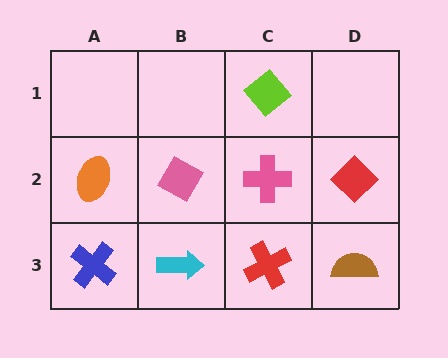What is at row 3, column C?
A red cross.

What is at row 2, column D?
A red diamond.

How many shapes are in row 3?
4 shapes.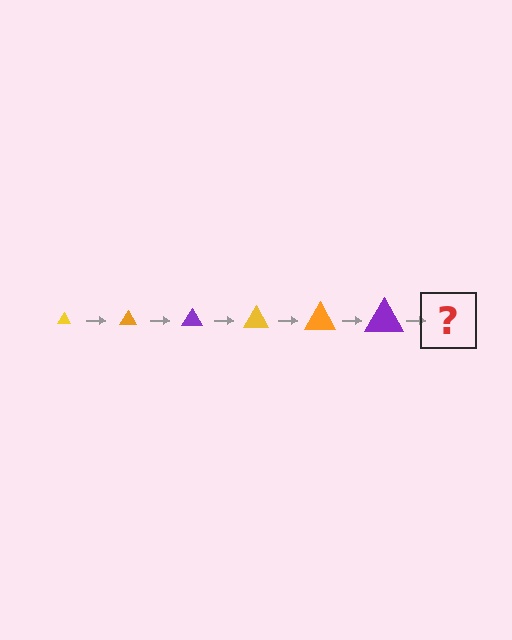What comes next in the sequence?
The next element should be a yellow triangle, larger than the previous one.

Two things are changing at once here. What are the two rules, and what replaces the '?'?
The two rules are that the triangle grows larger each step and the color cycles through yellow, orange, and purple. The '?' should be a yellow triangle, larger than the previous one.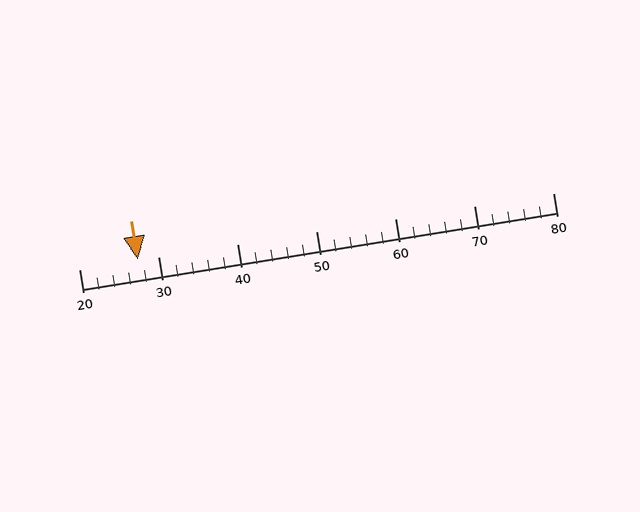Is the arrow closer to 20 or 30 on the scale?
The arrow is closer to 30.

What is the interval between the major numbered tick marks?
The major tick marks are spaced 10 units apart.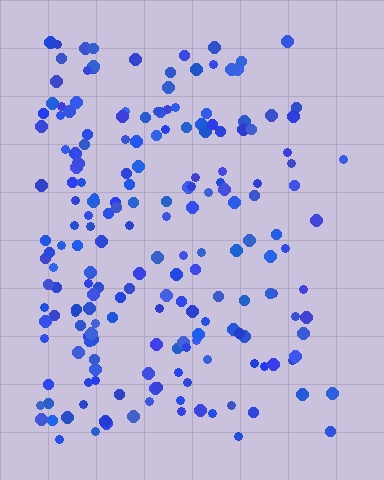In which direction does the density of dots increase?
From right to left, with the left side densest.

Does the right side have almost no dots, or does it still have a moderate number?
Still a moderate number, just noticeably fewer than the left.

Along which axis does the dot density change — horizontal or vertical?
Horizontal.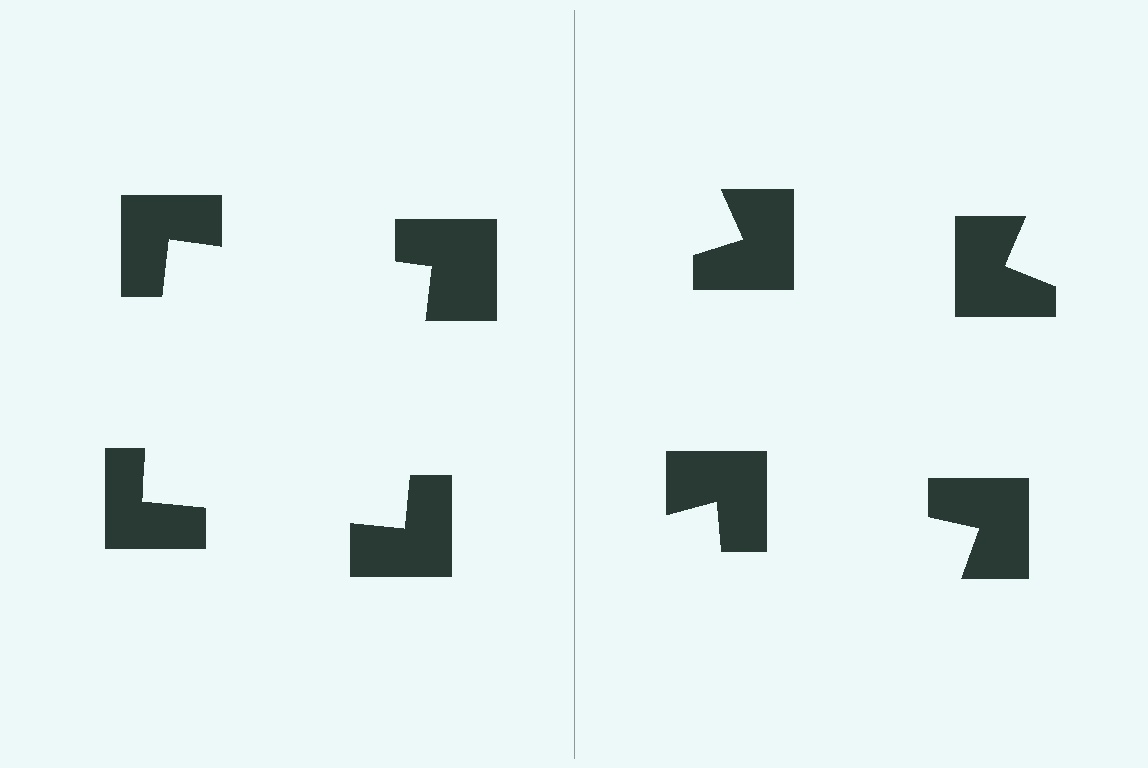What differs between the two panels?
The notched squares are positioned identically on both sides; only the wedge orientations differ. On the left they align to a square; on the right they are misaligned.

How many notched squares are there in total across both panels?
8 — 4 on each side.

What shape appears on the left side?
An illusory square.